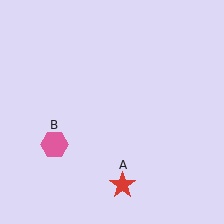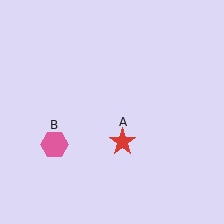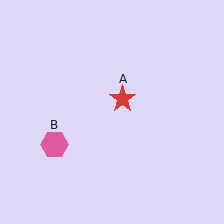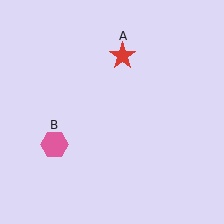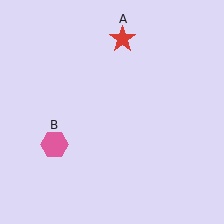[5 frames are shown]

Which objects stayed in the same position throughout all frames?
Pink hexagon (object B) remained stationary.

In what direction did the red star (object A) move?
The red star (object A) moved up.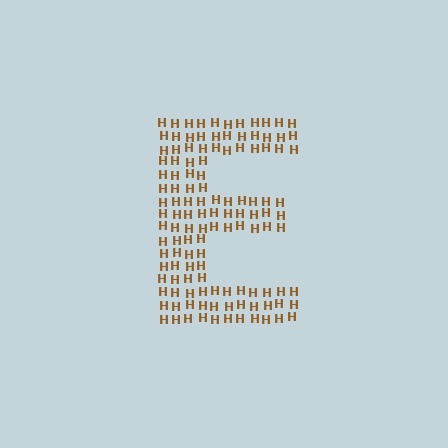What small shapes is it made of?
It is made of small letter H's.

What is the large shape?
The large shape is the letter E.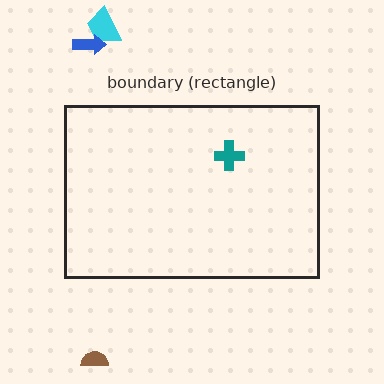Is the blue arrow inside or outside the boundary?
Outside.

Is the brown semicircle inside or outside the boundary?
Outside.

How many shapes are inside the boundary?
1 inside, 3 outside.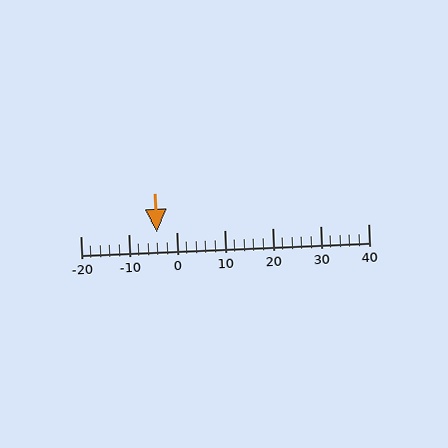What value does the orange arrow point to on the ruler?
The orange arrow points to approximately -4.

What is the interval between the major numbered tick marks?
The major tick marks are spaced 10 units apart.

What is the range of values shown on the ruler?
The ruler shows values from -20 to 40.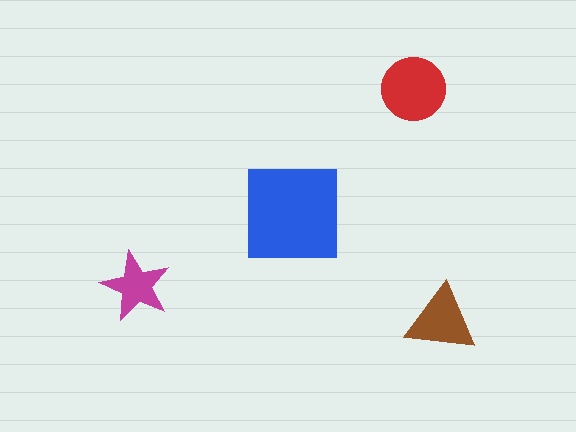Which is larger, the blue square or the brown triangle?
The blue square.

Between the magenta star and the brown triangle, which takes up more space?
The brown triangle.